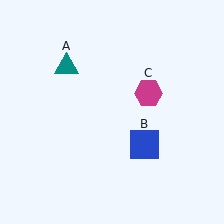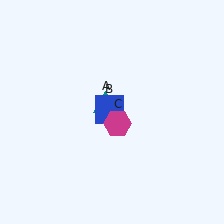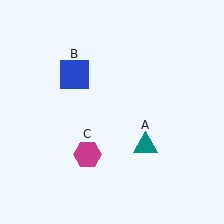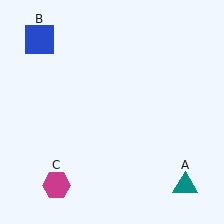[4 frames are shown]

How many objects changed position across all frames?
3 objects changed position: teal triangle (object A), blue square (object B), magenta hexagon (object C).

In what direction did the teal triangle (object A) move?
The teal triangle (object A) moved down and to the right.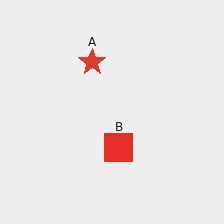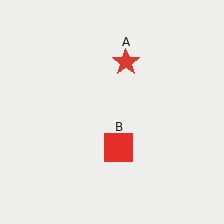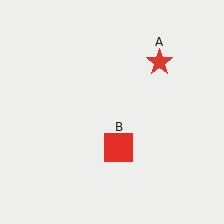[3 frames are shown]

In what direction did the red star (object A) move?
The red star (object A) moved right.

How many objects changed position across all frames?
1 object changed position: red star (object A).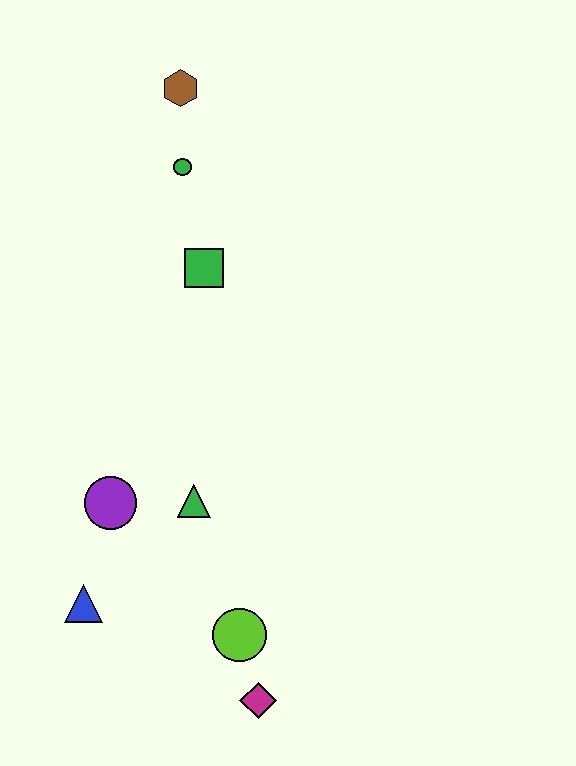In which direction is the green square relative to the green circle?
The green square is below the green circle.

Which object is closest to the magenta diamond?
The lime circle is closest to the magenta diamond.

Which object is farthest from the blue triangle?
The brown hexagon is farthest from the blue triangle.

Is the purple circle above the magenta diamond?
Yes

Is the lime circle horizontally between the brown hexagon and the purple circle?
No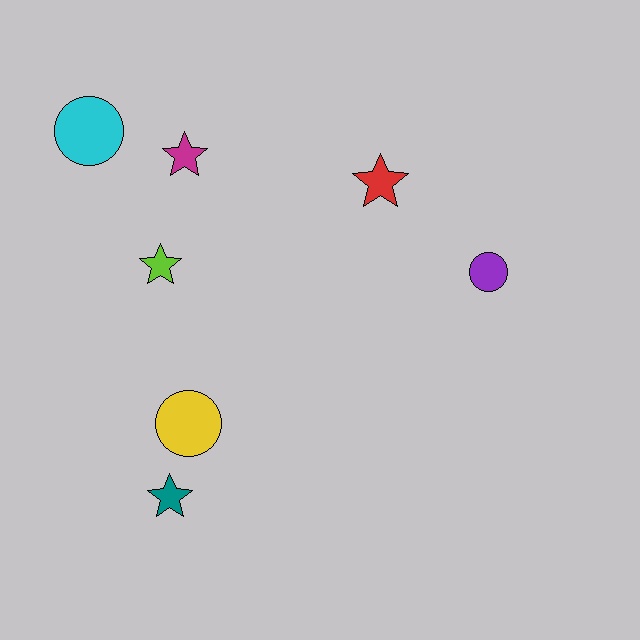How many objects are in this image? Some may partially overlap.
There are 7 objects.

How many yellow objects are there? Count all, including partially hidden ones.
There is 1 yellow object.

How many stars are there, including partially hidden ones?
There are 4 stars.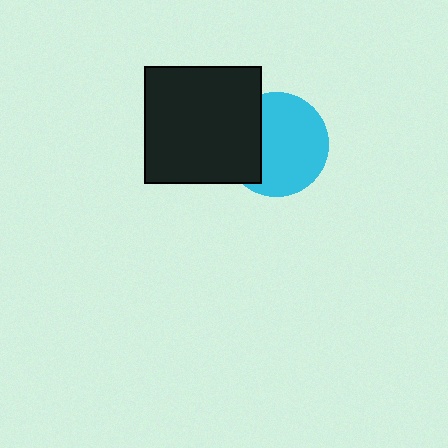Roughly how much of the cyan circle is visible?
Most of it is visible (roughly 70%).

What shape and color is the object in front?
The object in front is a black square.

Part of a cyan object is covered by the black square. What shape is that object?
It is a circle.